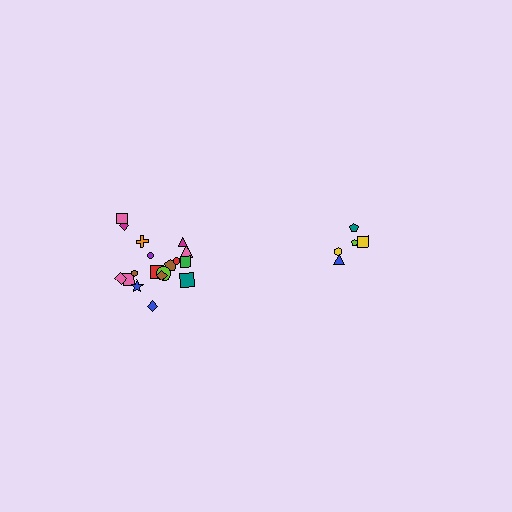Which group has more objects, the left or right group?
The left group.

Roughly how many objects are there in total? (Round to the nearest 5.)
Roughly 25 objects in total.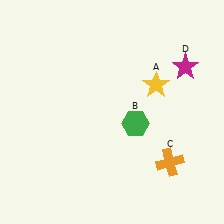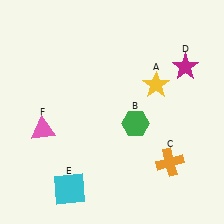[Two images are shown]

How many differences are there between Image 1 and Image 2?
There are 2 differences between the two images.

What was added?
A cyan square (E), a pink triangle (F) were added in Image 2.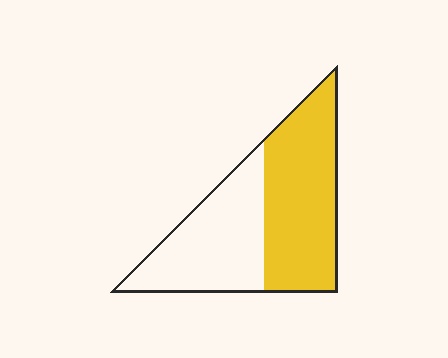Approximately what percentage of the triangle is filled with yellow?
Approximately 55%.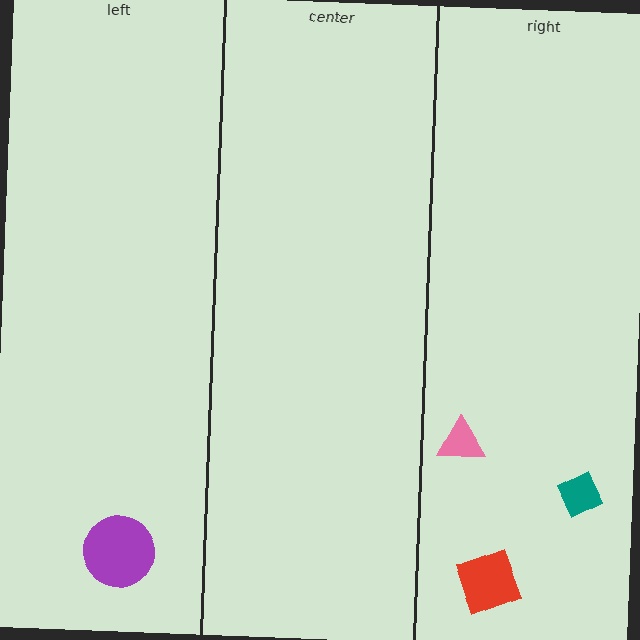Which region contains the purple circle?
The left region.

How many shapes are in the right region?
3.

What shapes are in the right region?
The teal diamond, the red square, the pink triangle.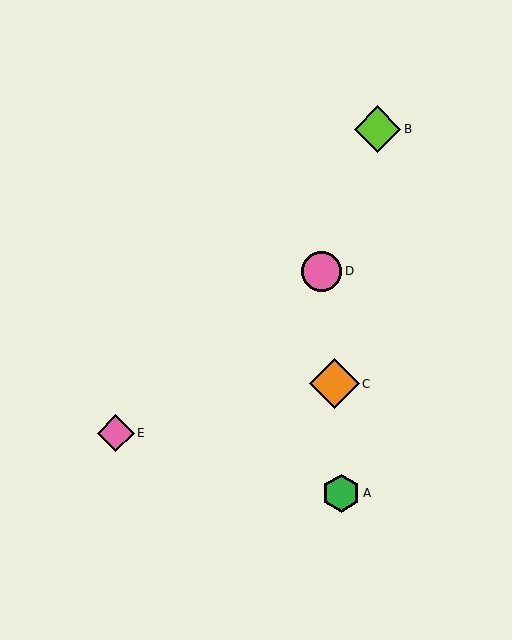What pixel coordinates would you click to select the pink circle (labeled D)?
Click at (322, 271) to select the pink circle D.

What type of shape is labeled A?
Shape A is a green hexagon.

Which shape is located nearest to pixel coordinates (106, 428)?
The pink diamond (labeled E) at (116, 433) is nearest to that location.